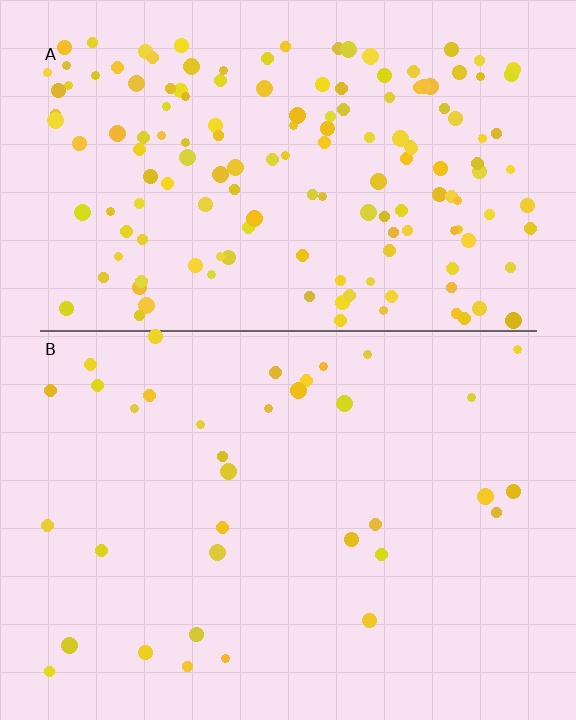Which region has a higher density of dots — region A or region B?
A (the top).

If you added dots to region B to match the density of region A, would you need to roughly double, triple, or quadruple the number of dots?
Approximately quadruple.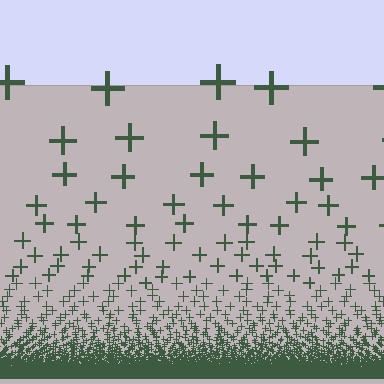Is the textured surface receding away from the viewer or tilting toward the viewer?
The surface appears to tilt toward the viewer. Texture elements get larger and sparser toward the top.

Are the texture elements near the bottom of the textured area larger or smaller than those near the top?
Smaller. The gradient is inverted — elements near the bottom are smaller and denser.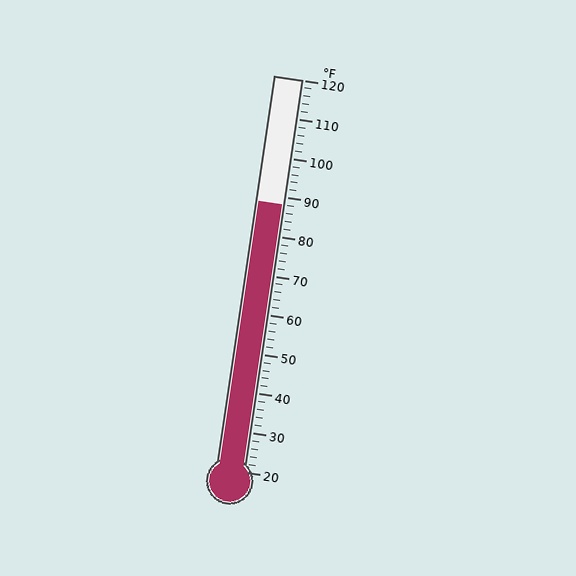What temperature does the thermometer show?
The thermometer shows approximately 88°F.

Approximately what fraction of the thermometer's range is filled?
The thermometer is filled to approximately 70% of its range.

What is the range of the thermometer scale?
The thermometer scale ranges from 20°F to 120°F.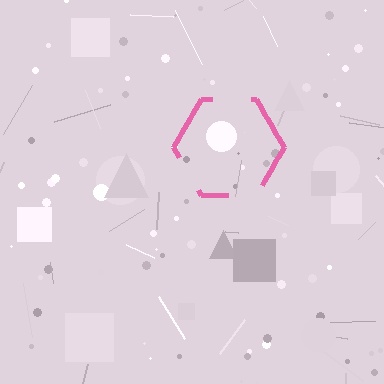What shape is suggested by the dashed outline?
The dashed outline suggests a hexagon.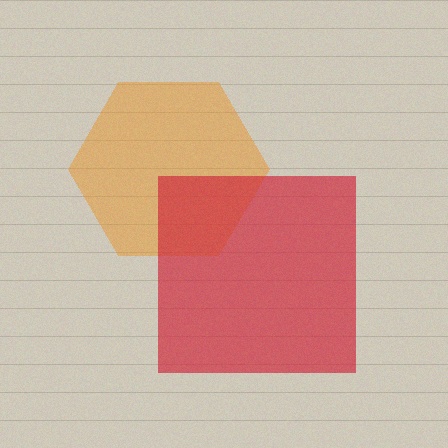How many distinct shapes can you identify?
There are 2 distinct shapes: an orange hexagon, a red square.